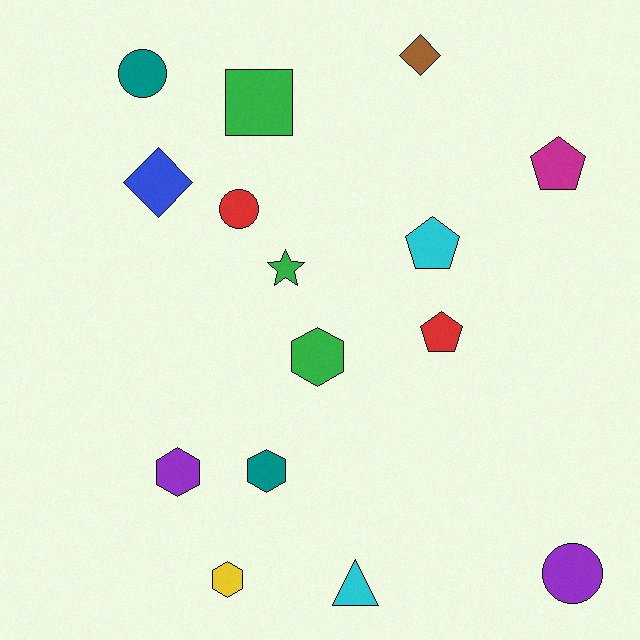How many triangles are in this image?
There is 1 triangle.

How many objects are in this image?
There are 15 objects.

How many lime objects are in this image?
There are no lime objects.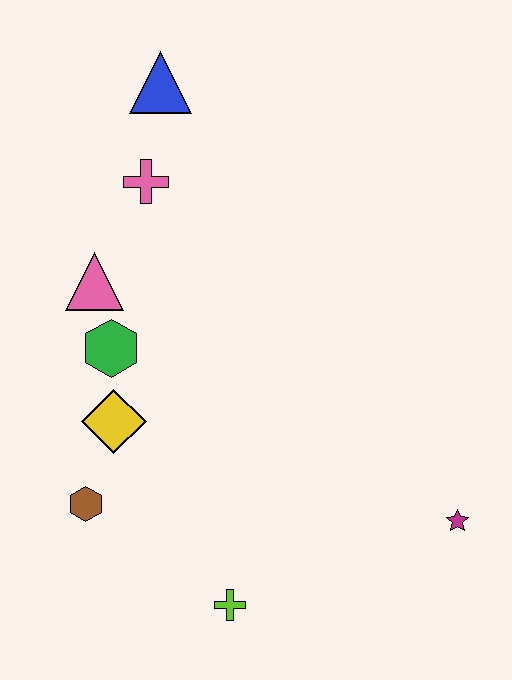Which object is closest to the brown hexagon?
The yellow diamond is closest to the brown hexagon.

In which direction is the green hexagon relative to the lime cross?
The green hexagon is above the lime cross.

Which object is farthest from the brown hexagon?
The blue triangle is farthest from the brown hexagon.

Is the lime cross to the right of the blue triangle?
Yes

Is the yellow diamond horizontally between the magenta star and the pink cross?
No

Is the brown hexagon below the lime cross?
No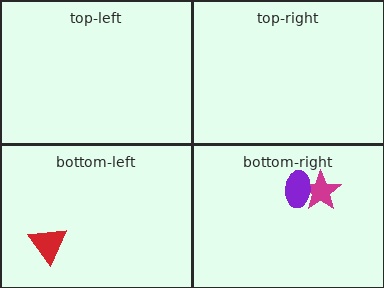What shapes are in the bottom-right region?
The magenta star, the purple ellipse.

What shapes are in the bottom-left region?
The red triangle.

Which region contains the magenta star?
The bottom-right region.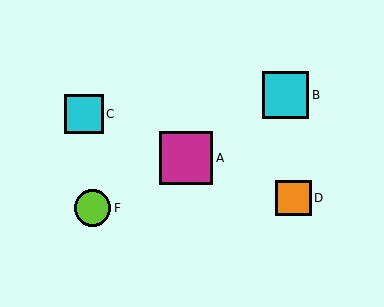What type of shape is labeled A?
Shape A is a magenta square.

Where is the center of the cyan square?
The center of the cyan square is at (84, 114).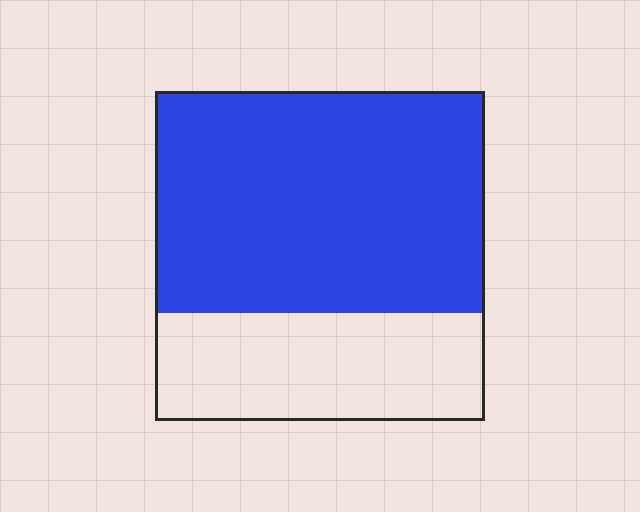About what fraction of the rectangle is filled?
About two thirds (2/3).